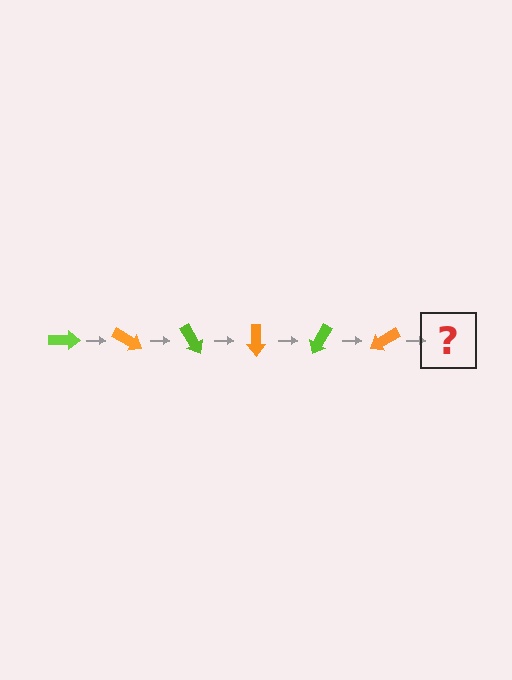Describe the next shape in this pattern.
It should be a lime arrow, rotated 180 degrees from the start.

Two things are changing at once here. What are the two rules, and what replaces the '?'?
The two rules are that it rotates 30 degrees each step and the color cycles through lime and orange. The '?' should be a lime arrow, rotated 180 degrees from the start.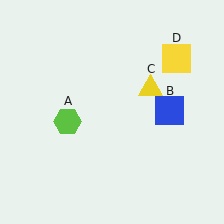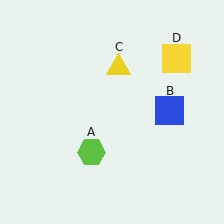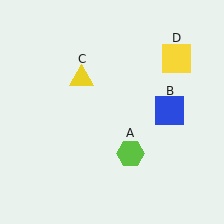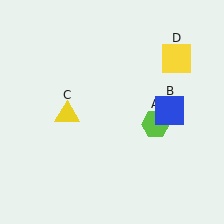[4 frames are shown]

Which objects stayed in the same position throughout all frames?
Blue square (object B) and yellow square (object D) remained stationary.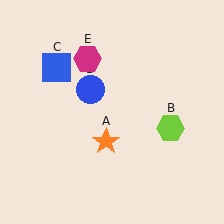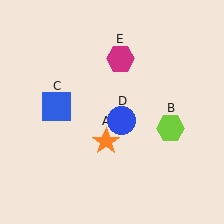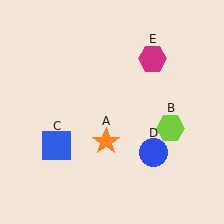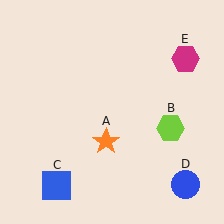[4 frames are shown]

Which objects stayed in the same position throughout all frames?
Orange star (object A) and lime hexagon (object B) remained stationary.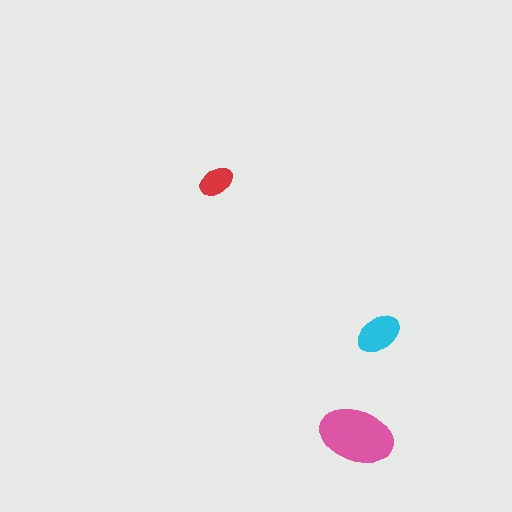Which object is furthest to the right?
The cyan ellipse is rightmost.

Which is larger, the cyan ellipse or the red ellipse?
The cyan one.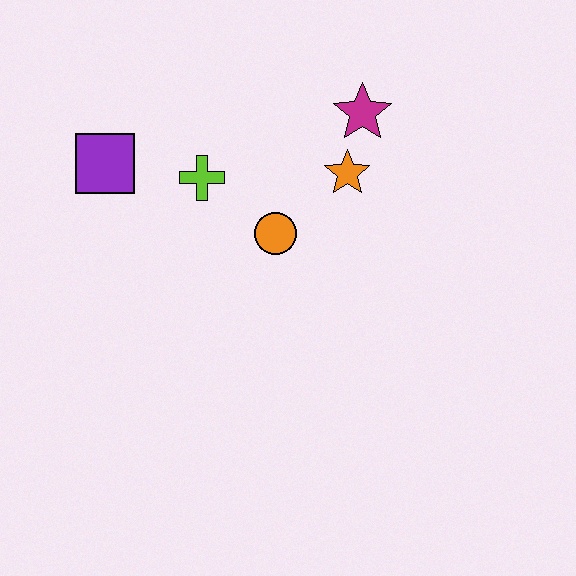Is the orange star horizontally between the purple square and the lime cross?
No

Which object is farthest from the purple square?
The magenta star is farthest from the purple square.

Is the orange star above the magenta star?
No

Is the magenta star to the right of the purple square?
Yes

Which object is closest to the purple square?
The lime cross is closest to the purple square.